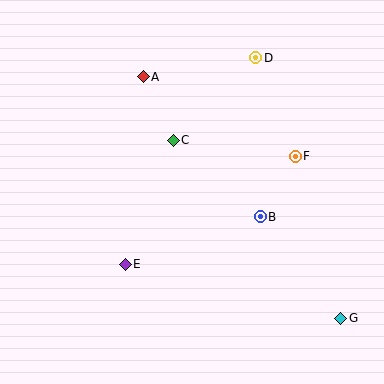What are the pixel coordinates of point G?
Point G is at (341, 318).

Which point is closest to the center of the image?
Point C at (173, 140) is closest to the center.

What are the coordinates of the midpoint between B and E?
The midpoint between B and E is at (193, 240).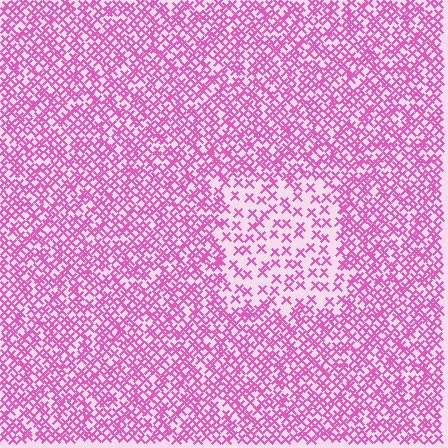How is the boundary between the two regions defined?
The boundary is defined by a change in element density (approximately 2.3x ratio). All elements are the same color, size, and shape.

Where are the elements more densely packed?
The elements are more densely packed outside the rectangle boundary.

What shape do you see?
I see a rectangle.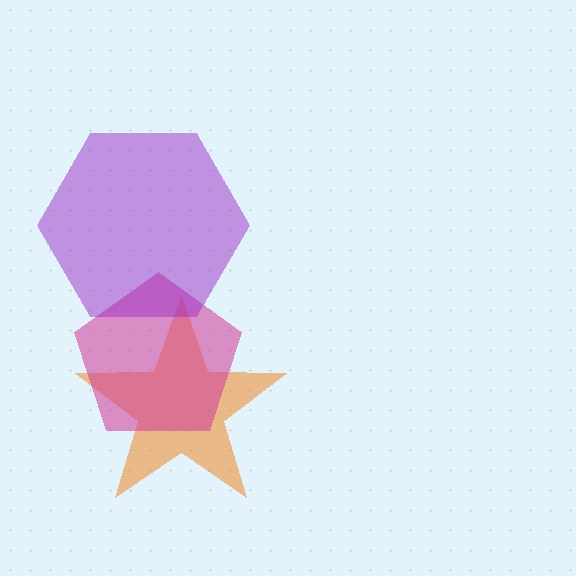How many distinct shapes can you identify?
There are 3 distinct shapes: an orange star, a magenta pentagon, a purple hexagon.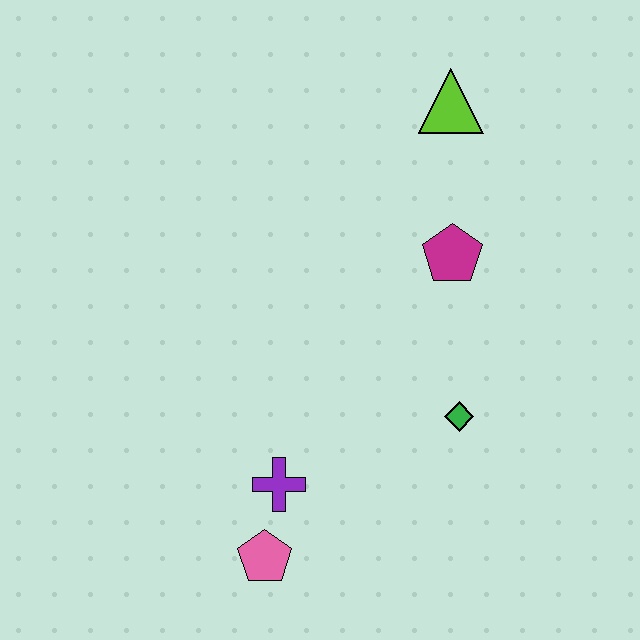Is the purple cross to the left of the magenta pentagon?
Yes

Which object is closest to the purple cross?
The pink pentagon is closest to the purple cross.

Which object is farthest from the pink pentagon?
The lime triangle is farthest from the pink pentagon.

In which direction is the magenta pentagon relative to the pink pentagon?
The magenta pentagon is above the pink pentagon.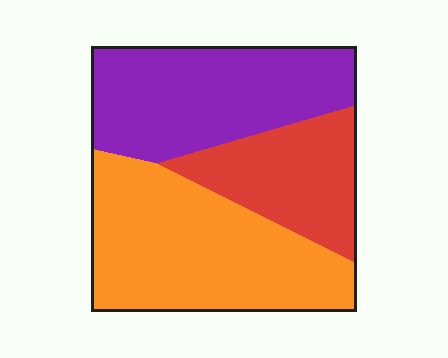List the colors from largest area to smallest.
From largest to smallest: orange, purple, red.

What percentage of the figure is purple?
Purple covers roughly 35% of the figure.